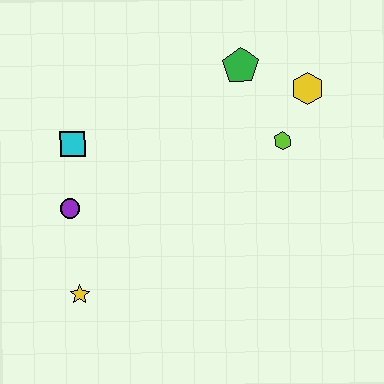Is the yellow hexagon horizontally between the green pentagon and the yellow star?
No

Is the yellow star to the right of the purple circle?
Yes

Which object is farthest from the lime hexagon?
The yellow star is farthest from the lime hexagon.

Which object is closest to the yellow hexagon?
The lime hexagon is closest to the yellow hexagon.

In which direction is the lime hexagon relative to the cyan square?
The lime hexagon is to the right of the cyan square.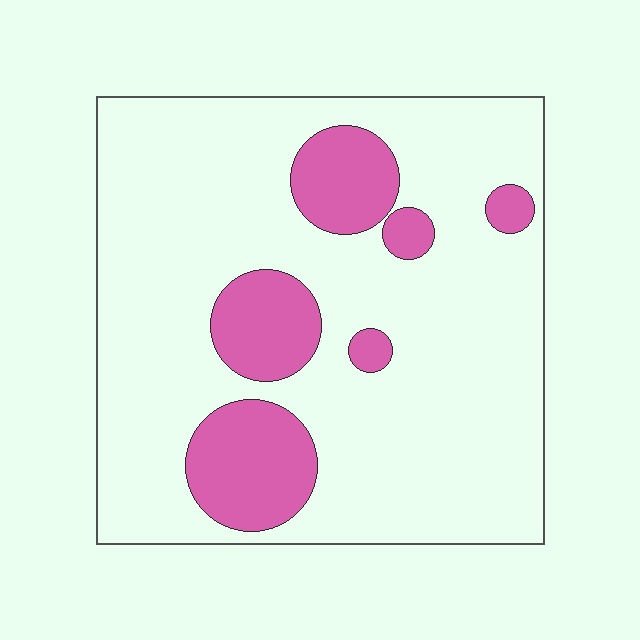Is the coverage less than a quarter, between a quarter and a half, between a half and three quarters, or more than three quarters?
Less than a quarter.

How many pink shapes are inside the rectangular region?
6.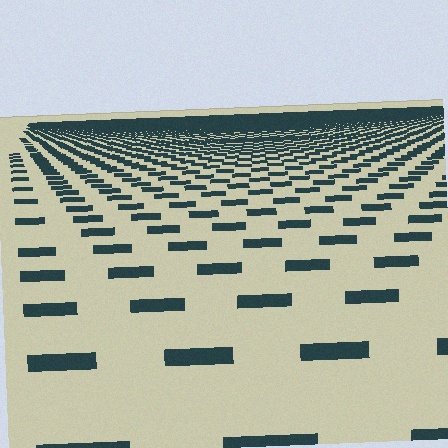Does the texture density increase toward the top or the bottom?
Density increases toward the top.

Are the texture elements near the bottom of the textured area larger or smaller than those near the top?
Larger. Near the bottom, elements are closer to the viewer and appear at a bigger on-screen size.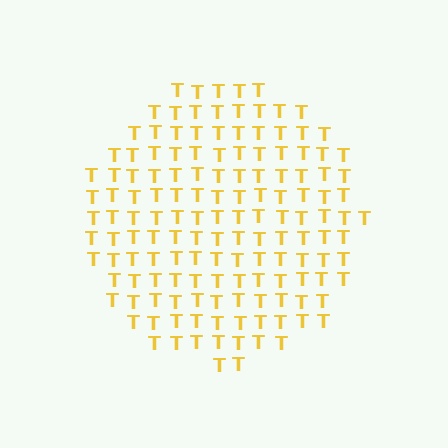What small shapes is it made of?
It is made of small letter T's.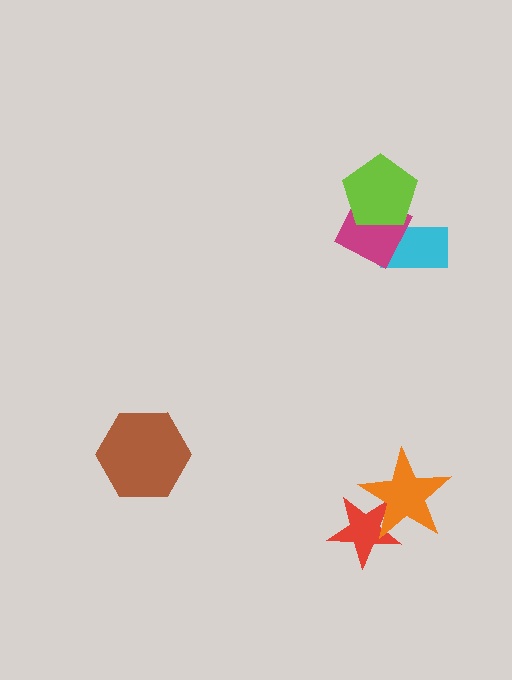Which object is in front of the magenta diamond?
The lime pentagon is in front of the magenta diamond.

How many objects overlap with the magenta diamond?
2 objects overlap with the magenta diamond.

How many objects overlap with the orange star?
1 object overlaps with the orange star.